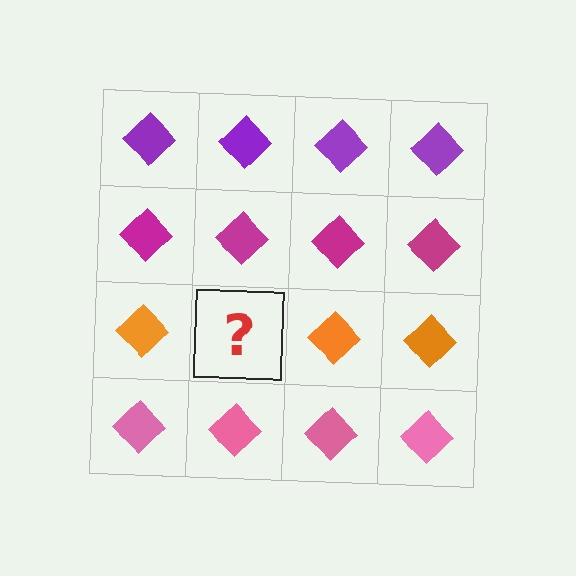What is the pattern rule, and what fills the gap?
The rule is that each row has a consistent color. The gap should be filled with an orange diamond.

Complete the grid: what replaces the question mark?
The question mark should be replaced with an orange diamond.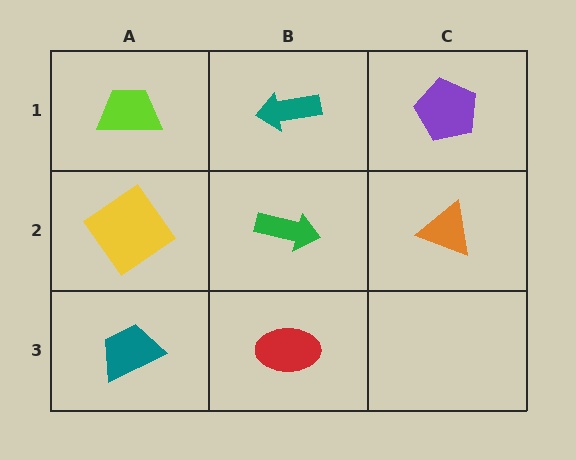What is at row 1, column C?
A purple pentagon.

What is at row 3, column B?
A red ellipse.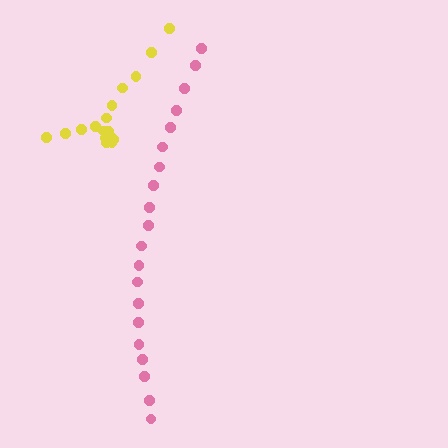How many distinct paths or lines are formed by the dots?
There are 2 distinct paths.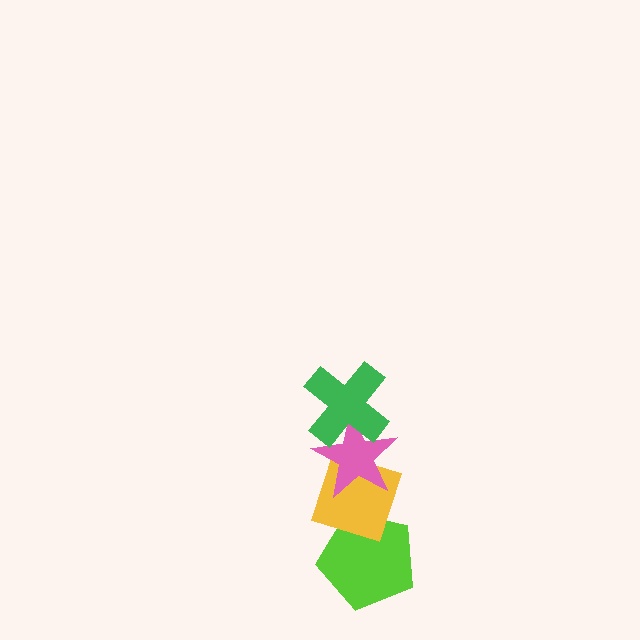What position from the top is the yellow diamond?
The yellow diamond is 3rd from the top.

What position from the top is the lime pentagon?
The lime pentagon is 4th from the top.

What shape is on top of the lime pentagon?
The yellow diamond is on top of the lime pentagon.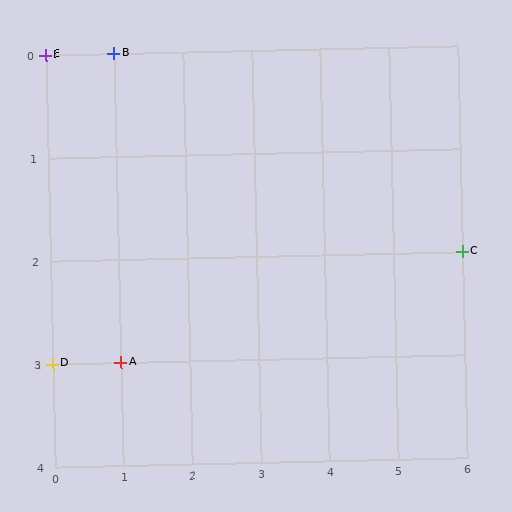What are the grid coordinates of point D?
Point D is at grid coordinates (0, 3).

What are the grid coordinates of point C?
Point C is at grid coordinates (6, 2).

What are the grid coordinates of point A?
Point A is at grid coordinates (1, 3).